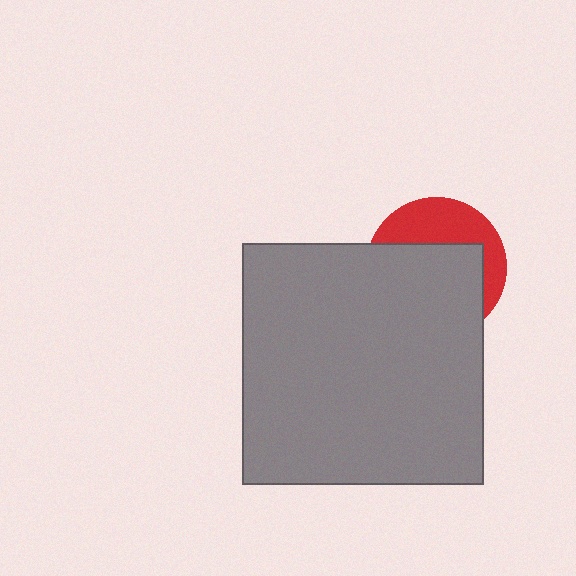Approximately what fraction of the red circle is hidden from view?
Roughly 62% of the red circle is hidden behind the gray square.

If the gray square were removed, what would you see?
You would see the complete red circle.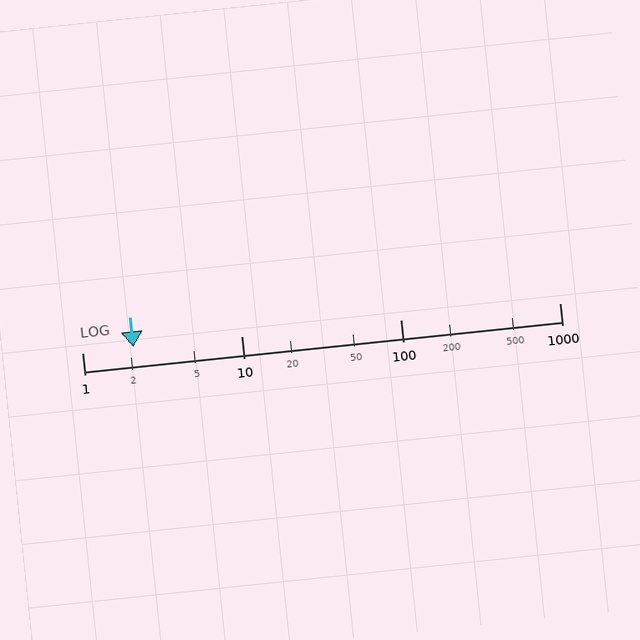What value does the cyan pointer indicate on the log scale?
The pointer indicates approximately 2.1.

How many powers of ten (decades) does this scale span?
The scale spans 3 decades, from 1 to 1000.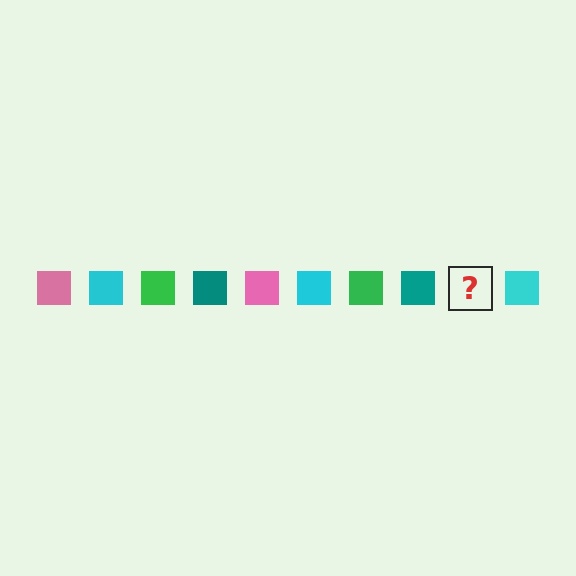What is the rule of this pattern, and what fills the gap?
The rule is that the pattern cycles through pink, cyan, green, teal squares. The gap should be filled with a pink square.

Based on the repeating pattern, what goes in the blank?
The blank should be a pink square.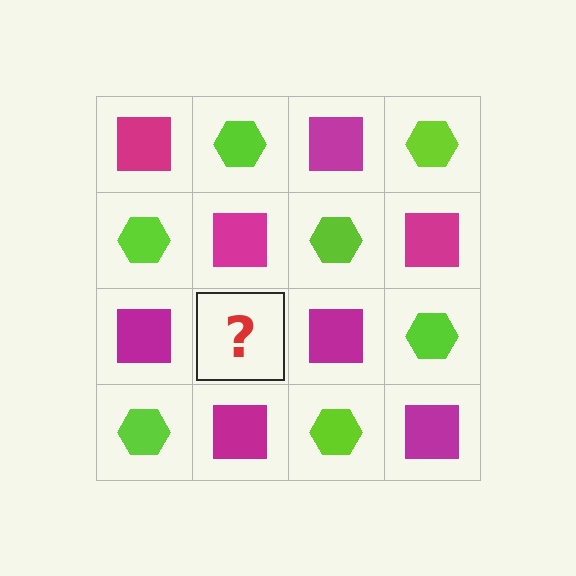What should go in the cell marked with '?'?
The missing cell should contain a lime hexagon.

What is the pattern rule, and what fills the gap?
The rule is that it alternates magenta square and lime hexagon in a checkerboard pattern. The gap should be filled with a lime hexagon.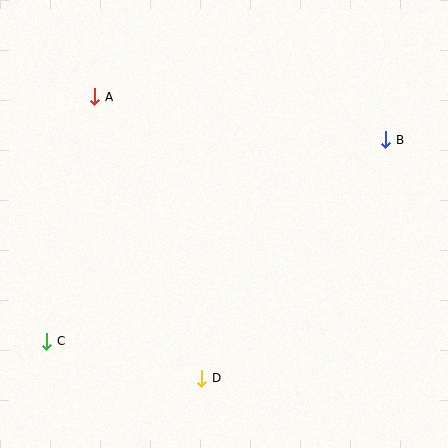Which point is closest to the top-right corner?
Point B is closest to the top-right corner.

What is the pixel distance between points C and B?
The distance between C and B is 394 pixels.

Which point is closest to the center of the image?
Point D at (202, 378) is closest to the center.